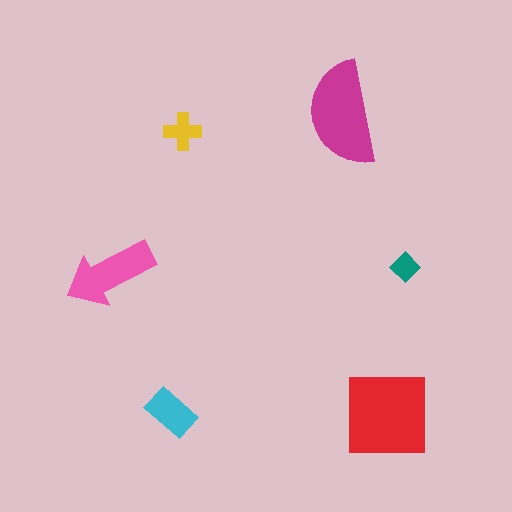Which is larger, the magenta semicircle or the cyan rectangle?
The magenta semicircle.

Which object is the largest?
The red square.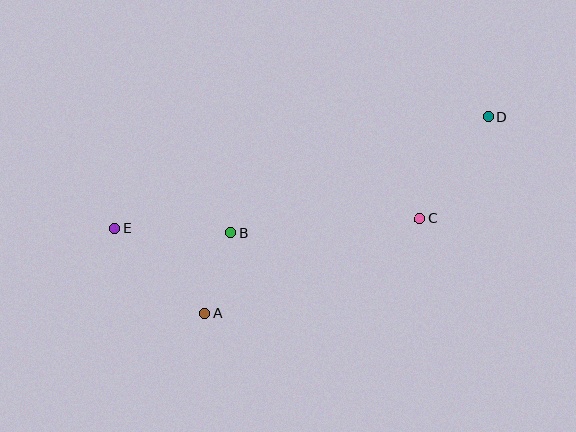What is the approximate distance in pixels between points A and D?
The distance between A and D is approximately 345 pixels.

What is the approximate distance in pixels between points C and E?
The distance between C and E is approximately 305 pixels.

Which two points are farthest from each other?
Points D and E are farthest from each other.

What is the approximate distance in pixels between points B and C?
The distance between B and C is approximately 189 pixels.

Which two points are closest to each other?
Points A and B are closest to each other.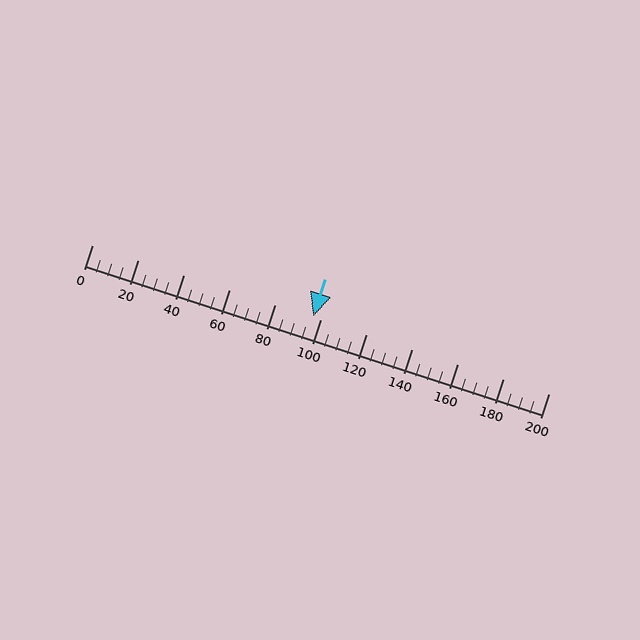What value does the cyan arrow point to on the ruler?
The cyan arrow points to approximately 97.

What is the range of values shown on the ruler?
The ruler shows values from 0 to 200.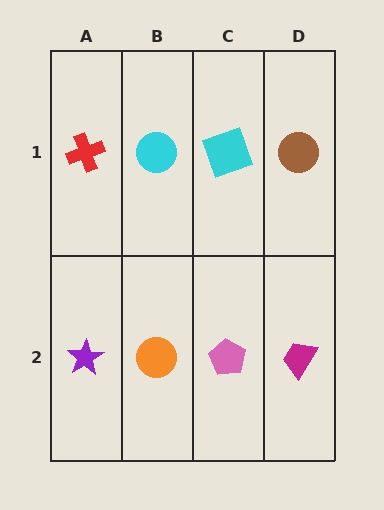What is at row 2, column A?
A purple star.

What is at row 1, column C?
A cyan square.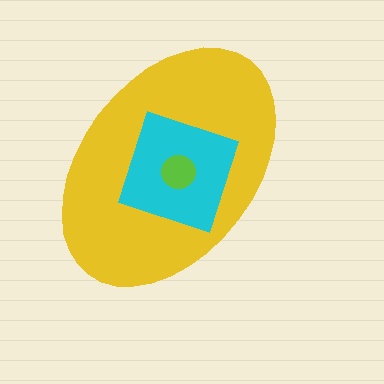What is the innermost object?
The lime circle.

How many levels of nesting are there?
3.